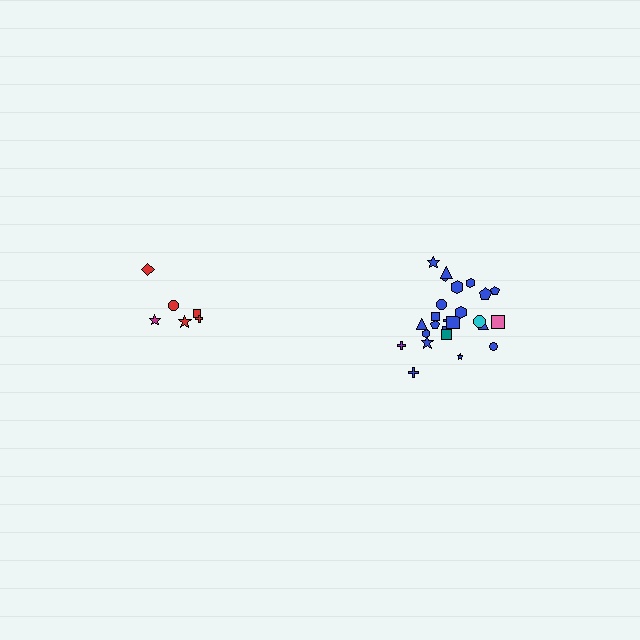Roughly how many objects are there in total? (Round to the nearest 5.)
Roughly 30 objects in total.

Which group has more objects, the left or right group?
The right group.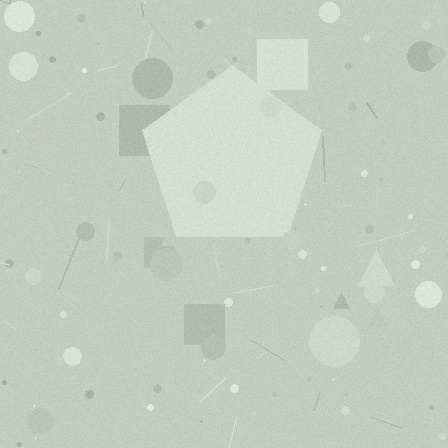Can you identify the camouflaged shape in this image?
The camouflaged shape is a pentagon.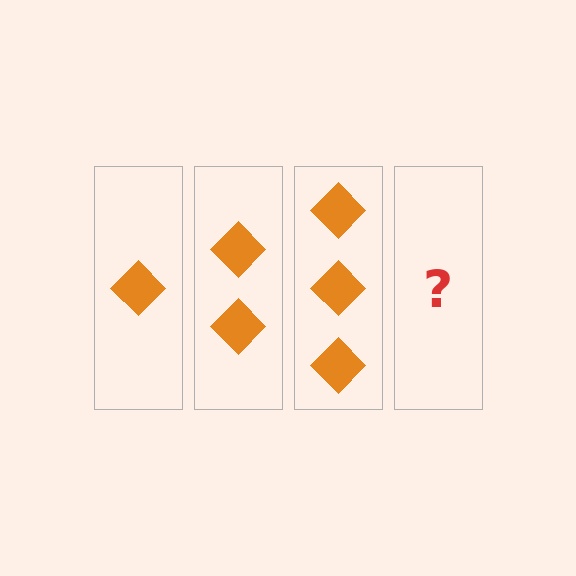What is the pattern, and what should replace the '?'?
The pattern is that each step adds one more diamond. The '?' should be 4 diamonds.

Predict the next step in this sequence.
The next step is 4 diamonds.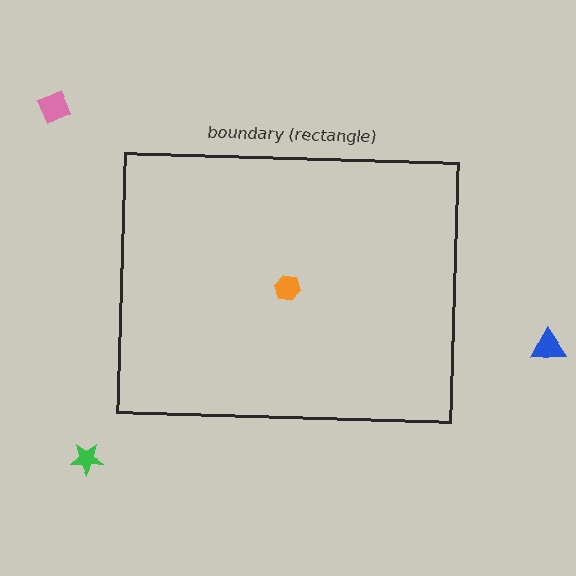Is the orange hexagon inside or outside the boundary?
Inside.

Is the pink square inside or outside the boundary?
Outside.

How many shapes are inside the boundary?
1 inside, 3 outside.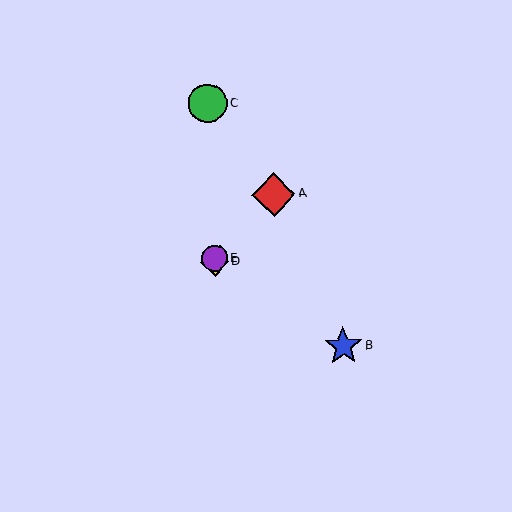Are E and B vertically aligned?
No, E is at x≈214 and B is at x≈343.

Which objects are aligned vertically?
Objects C, D, E are aligned vertically.